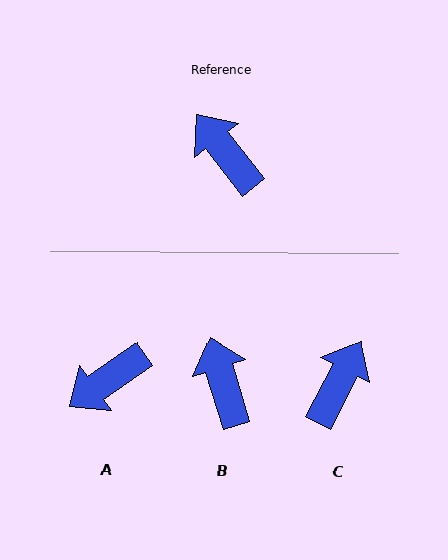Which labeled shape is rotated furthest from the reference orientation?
A, about 87 degrees away.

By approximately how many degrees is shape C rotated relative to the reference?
Approximately 65 degrees clockwise.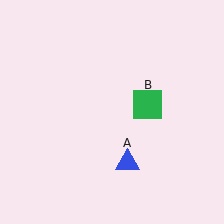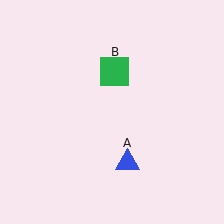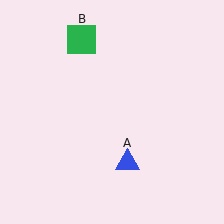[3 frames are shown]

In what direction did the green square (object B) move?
The green square (object B) moved up and to the left.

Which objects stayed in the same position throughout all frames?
Blue triangle (object A) remained stationary.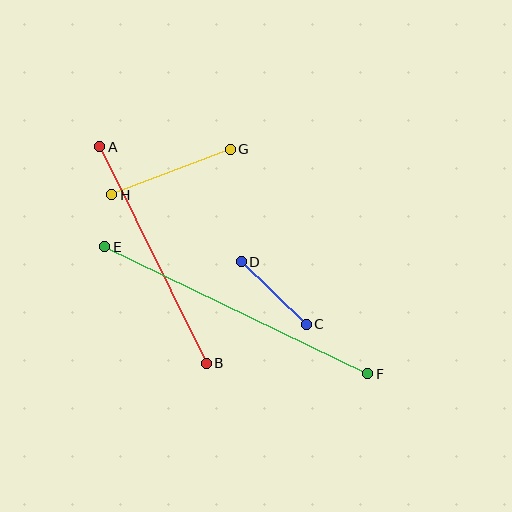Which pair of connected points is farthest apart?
Points E and F are farthest apart.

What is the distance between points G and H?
The distance is approximately 127 pixels.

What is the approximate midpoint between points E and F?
The midpoint is at approximately (236, 310) pixels.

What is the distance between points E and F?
The distance is approximately 292 pixels.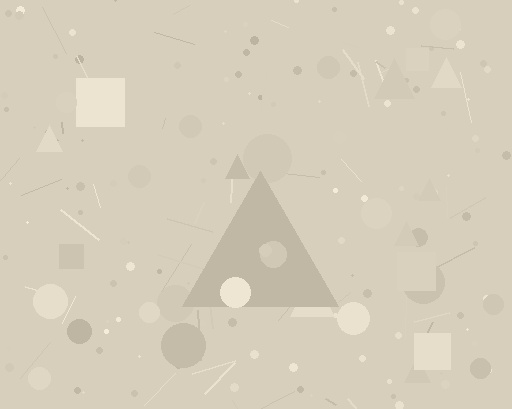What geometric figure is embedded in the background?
A triangle is embedded in the background.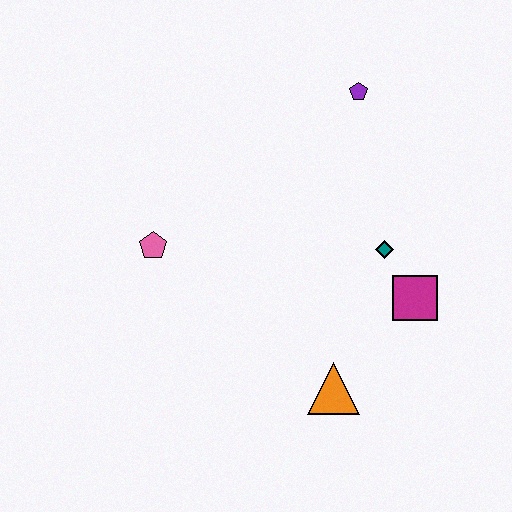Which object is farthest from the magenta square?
The pink pentagon is farthest from the magenta square.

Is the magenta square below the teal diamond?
Yes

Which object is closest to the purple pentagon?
The teal diamond is closest to the purple pentagon.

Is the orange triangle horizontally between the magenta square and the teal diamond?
No